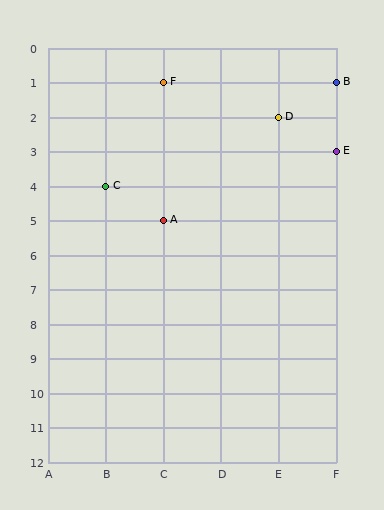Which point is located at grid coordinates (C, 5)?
Point A is at (C, 5).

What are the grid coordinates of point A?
Point A is at grid coordinates (C, 5).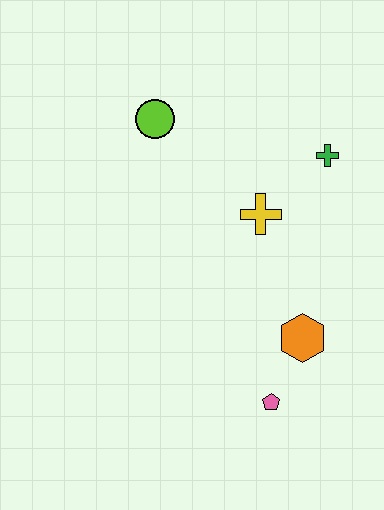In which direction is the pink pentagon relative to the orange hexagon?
The pink pentagon is below the orange hexagon.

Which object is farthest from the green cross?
The pink pentagon is farthest from the green cross.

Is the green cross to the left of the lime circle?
No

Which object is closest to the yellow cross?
The green cross is closest to the yellow cross.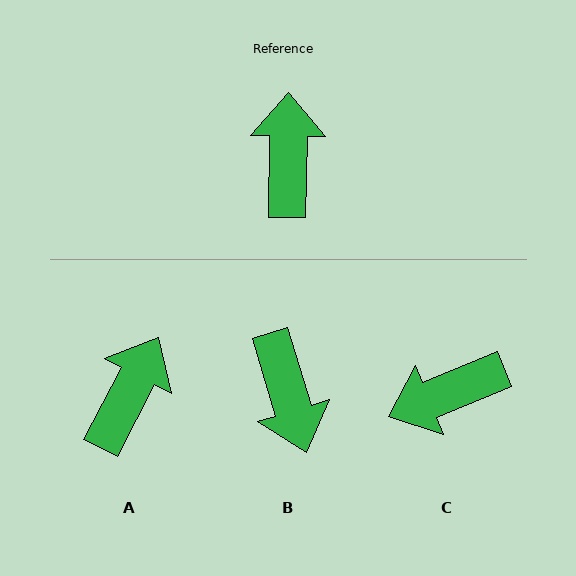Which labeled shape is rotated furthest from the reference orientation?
B, about 162 degrees away.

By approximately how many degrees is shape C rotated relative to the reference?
Approximately 113 degrees counter-clockwise.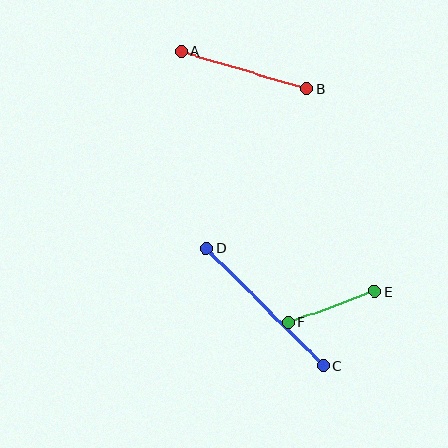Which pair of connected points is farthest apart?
Points C and D are farthest apart.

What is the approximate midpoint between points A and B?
The midpoint is at approximately (244, 70) pixels.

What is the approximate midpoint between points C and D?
The midpoint is at approximately (265, 307) pixels.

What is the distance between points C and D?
The distance is approximately 165 pixels.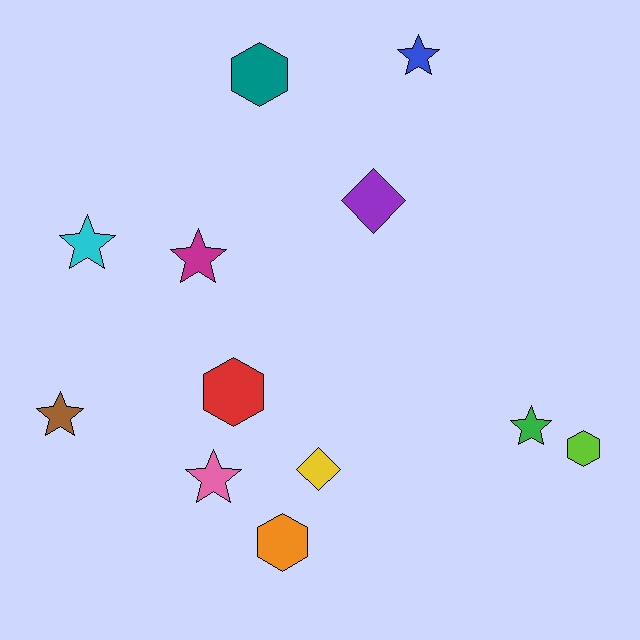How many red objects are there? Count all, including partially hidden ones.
There is 1 red object.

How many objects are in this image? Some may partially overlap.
There are 12 objects.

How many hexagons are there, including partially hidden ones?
There are 4 hexagons.